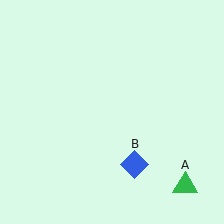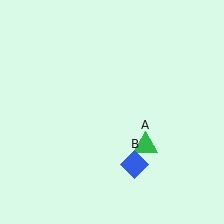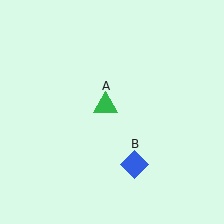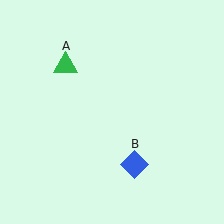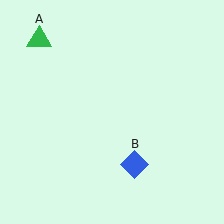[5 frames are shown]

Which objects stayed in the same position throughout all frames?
Blue diamond (object B) remained stationary.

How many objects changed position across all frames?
1 object changed position: green triangle (object A).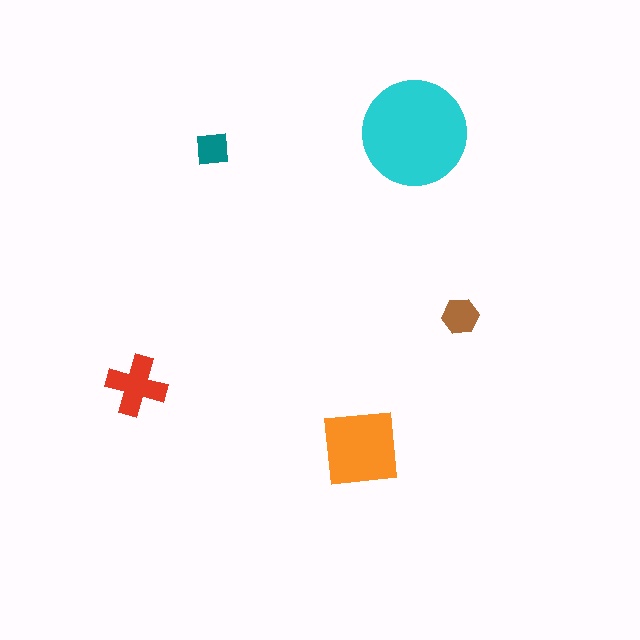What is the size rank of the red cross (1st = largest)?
3rd.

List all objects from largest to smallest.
The cyan circle, the orange square, the red cross, the brown hexagon, the teal square.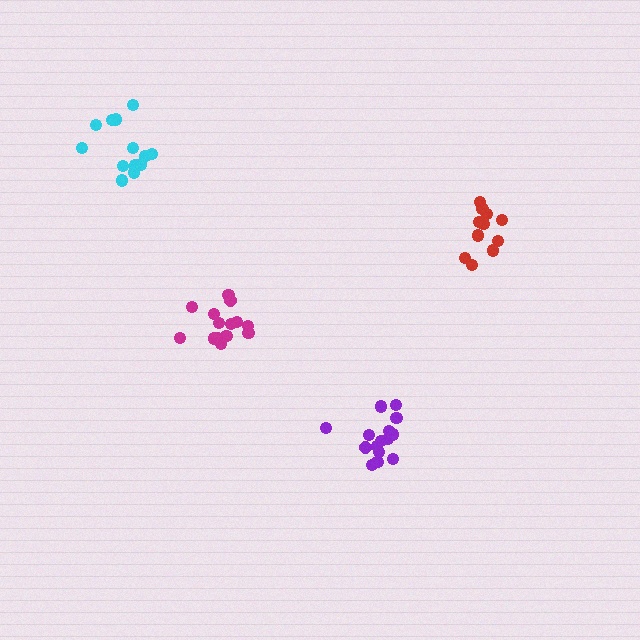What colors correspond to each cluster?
The clusters are colored: magenta, purple, red, cyan.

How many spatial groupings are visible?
There are 4 spatial groupings.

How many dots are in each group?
Group 1: 14 dots, Group 2: 15 dots, Group 3: 11 dots, Group 4: 13 dots (53 total).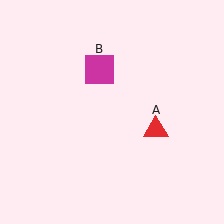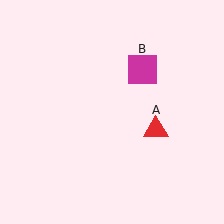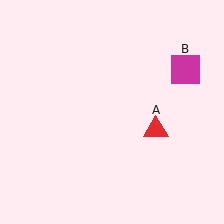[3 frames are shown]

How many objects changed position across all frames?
1 object changed position: magenta square (object B).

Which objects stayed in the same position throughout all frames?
Red triangle (object A) remained stationary.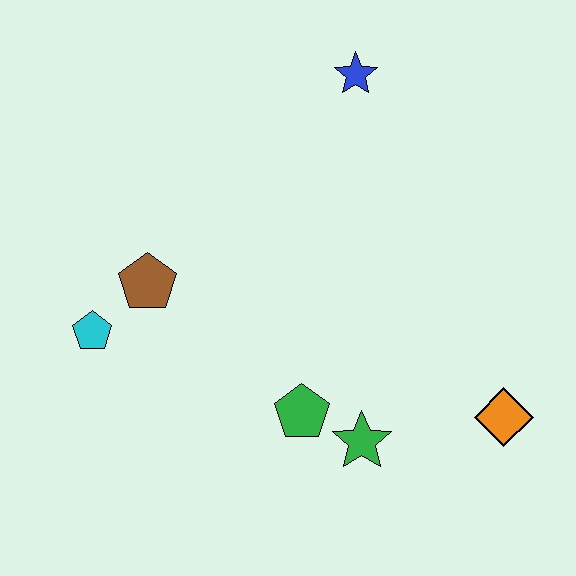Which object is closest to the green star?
The green pentagon is closest to the green star.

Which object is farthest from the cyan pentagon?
The orange diamond is farthest from the cyan pentagon.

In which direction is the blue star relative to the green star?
The blue star is above the green star.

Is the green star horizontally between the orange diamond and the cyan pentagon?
Yes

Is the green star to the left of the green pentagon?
No